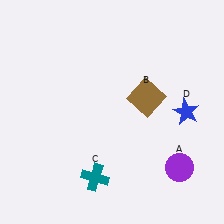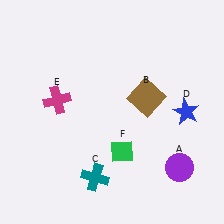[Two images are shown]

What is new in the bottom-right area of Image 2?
A green diamond (F) was added in the bottom-right area of Image 2.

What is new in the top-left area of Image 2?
A magenta cross (E) was added in the top-left area of Image 2.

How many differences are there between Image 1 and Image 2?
There are 2 differences between the two images.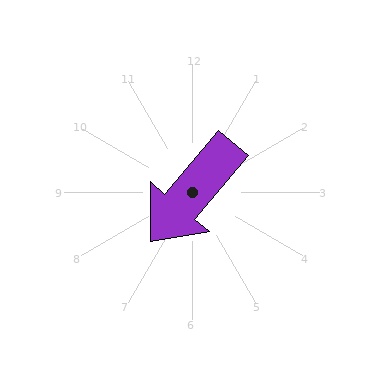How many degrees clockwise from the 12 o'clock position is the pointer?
Approximately 220 degrees.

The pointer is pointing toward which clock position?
Roughly 7 o'clock.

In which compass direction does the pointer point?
Southwest.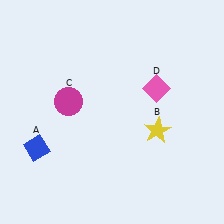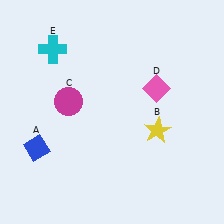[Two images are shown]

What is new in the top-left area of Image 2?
A cyan cross (E) was added in the top-left area of Image 2.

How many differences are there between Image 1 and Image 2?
There is 1 difference between the two images.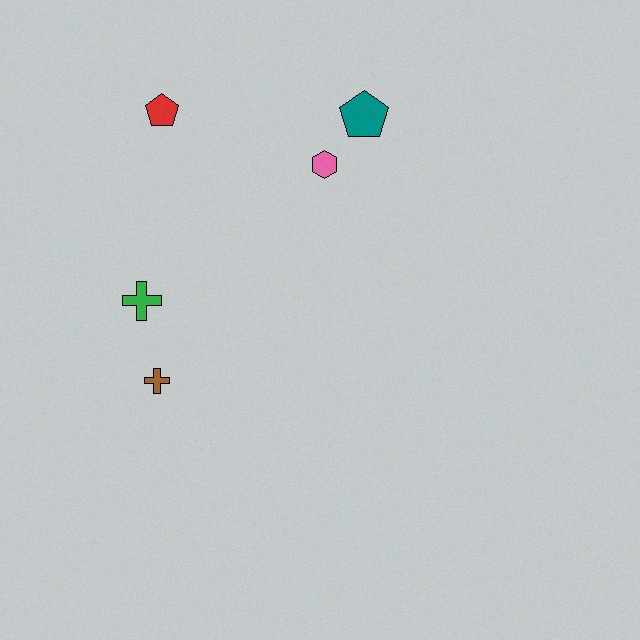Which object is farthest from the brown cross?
The teal pentagon is farthest from the brown cross.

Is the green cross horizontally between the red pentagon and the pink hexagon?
No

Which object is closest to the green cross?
The brown cross is closest to the green cross.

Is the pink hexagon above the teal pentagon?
No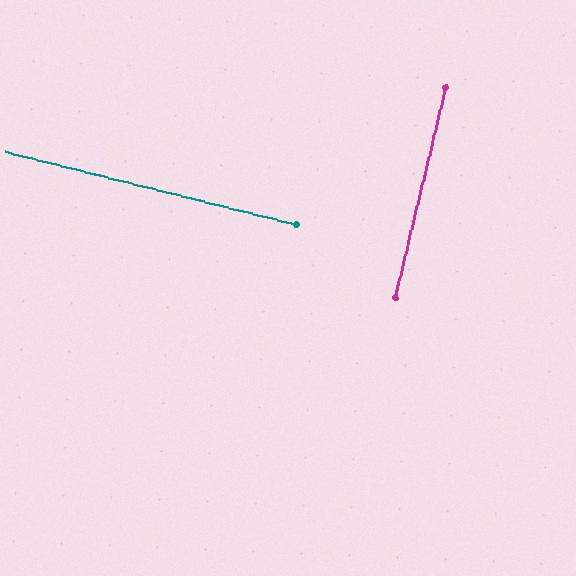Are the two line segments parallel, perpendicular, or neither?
Perpendicular — they meet at approximately 90°.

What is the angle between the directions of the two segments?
Approximately 90 degrees.